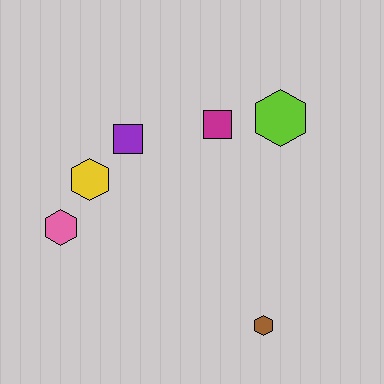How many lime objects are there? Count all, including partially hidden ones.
There is 1 lime object.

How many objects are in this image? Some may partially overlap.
There are 6 objects.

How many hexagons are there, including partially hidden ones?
There are 4 hexagons.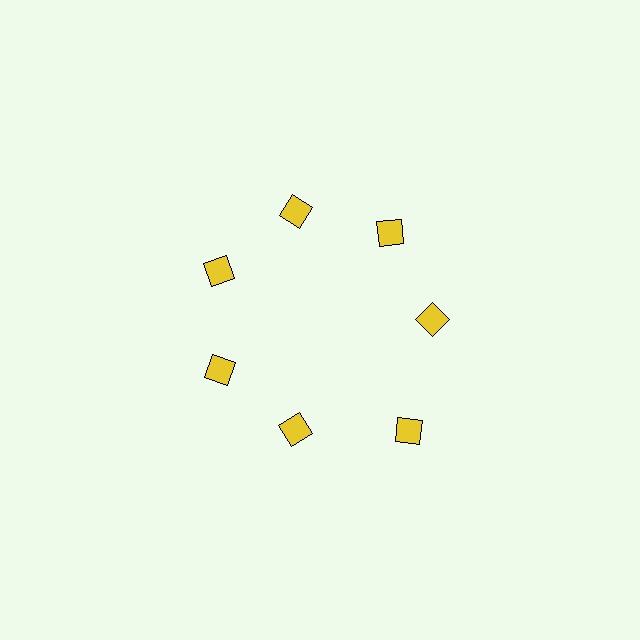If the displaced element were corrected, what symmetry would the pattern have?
It would have 7-fold rotational symmetry — the pattern would map onto itself every 51 degrees.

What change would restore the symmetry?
The symmetry would be restored by moving it inward, back onto the ring so that all 7 squares sit at equal angles and equal distance from the center.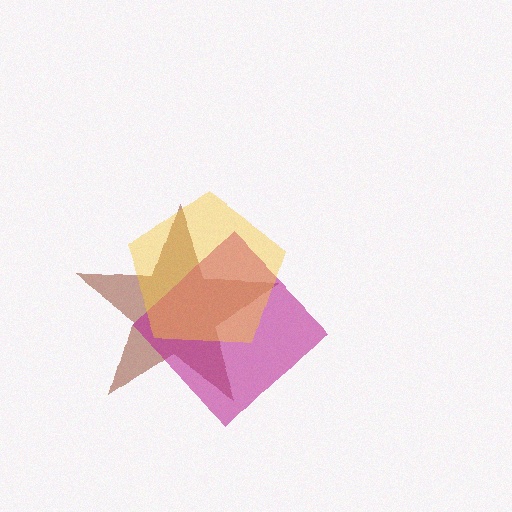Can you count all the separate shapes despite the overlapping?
Yes, there are 3 separate shapes.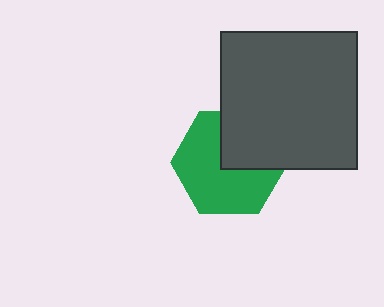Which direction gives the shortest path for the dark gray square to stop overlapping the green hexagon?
Moving toward the upper-right gives the shortest separation.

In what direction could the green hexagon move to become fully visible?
The green hexagon could move toward the lower-left. That would shift it out from behind the dark gray square entirely.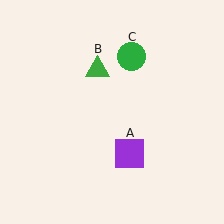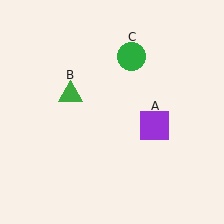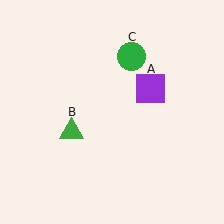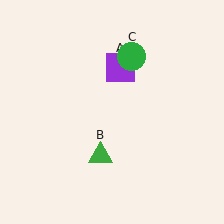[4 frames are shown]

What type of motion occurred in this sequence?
The purple square (object A), green triangle (object B) rotated counterclockwise around the center of the scene.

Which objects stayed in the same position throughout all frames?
Green circle (object C) remained stationary.